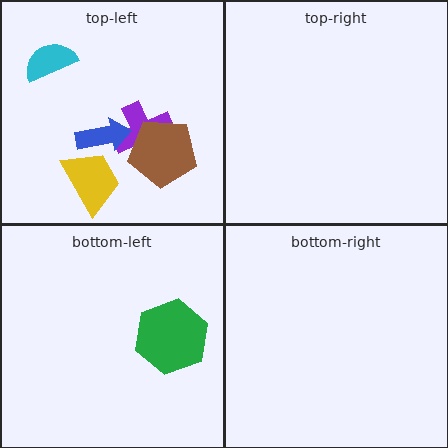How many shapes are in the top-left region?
5.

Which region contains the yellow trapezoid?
The top-left region.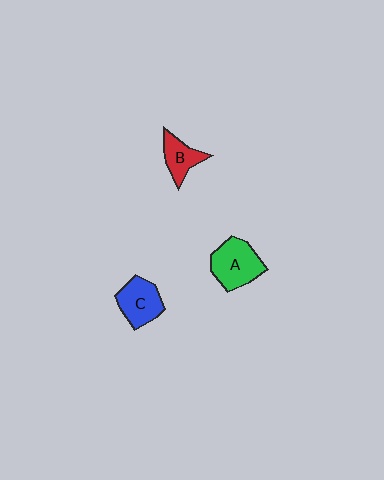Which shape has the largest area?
Shape A (green).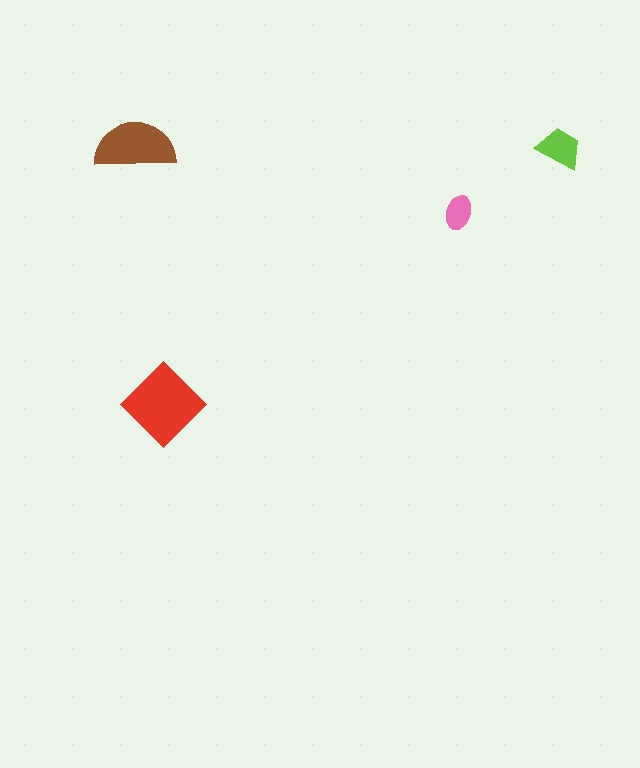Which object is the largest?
The red diamond.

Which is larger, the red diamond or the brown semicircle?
The red diamond.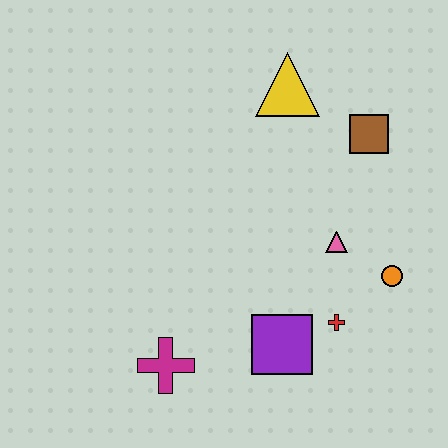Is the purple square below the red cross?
Yes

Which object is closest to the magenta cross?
The purple square is closest to the magenta cross.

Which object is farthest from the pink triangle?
The magenta cross is farthest from the pink triangle.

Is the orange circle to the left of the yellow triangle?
No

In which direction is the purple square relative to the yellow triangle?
The purple square is below the yellow triangle.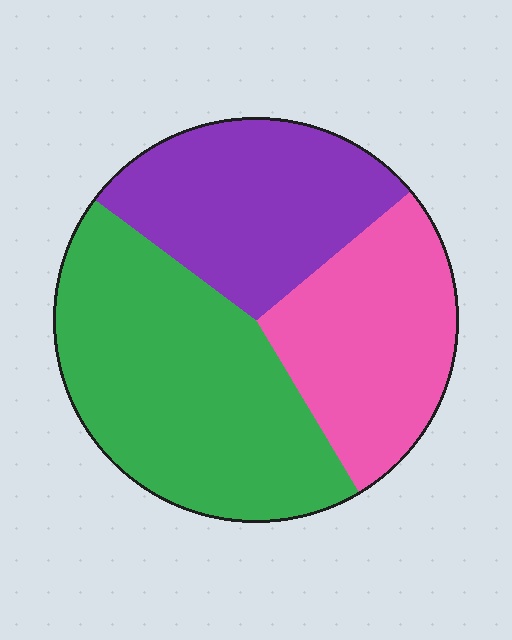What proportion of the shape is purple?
Purple takes up about one quarter (1/4) of the shape.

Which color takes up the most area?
Green, at roughly 45%.